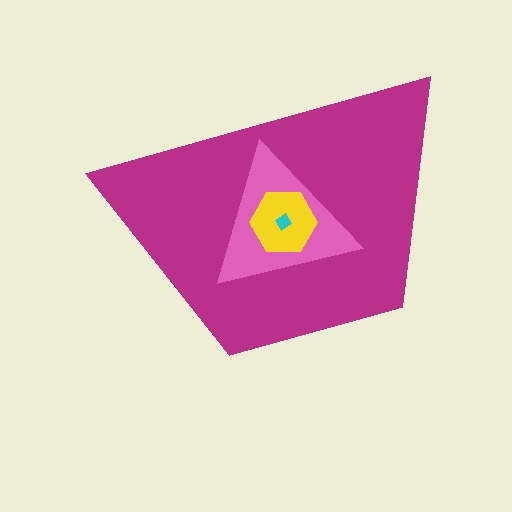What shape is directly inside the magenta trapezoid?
The pink triangle.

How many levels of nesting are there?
4.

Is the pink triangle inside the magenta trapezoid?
Yes.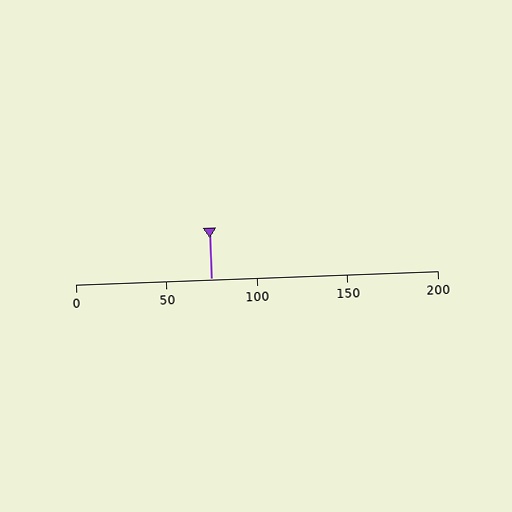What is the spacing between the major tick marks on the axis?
The major ticks are spaced 50 apart.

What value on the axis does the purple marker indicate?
The marker indicates approximately 75.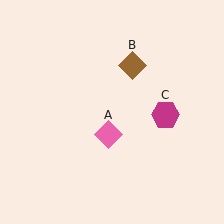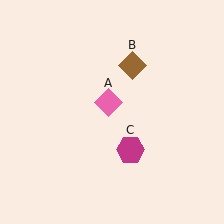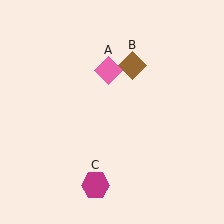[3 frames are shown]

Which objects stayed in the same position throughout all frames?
Brown diamond (object B) remained stationary.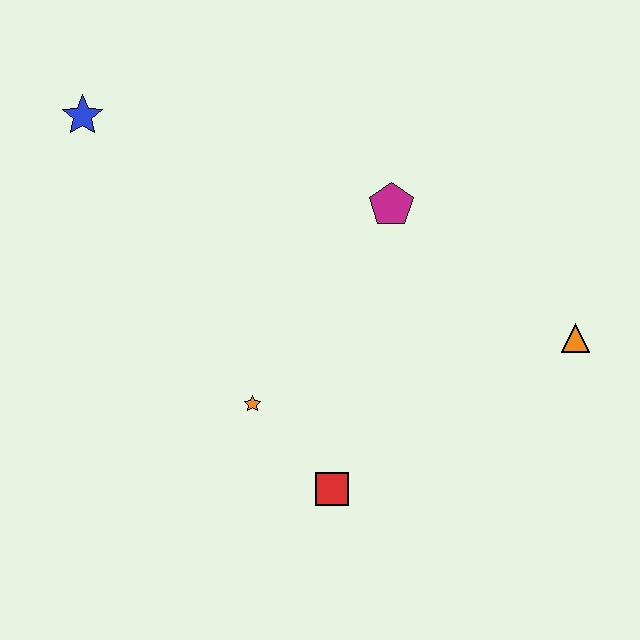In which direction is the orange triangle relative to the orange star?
The orange triangle is to the right of the orange star.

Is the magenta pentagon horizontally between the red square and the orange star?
No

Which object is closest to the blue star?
The magenta pentagon is closest to the blue star.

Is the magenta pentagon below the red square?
No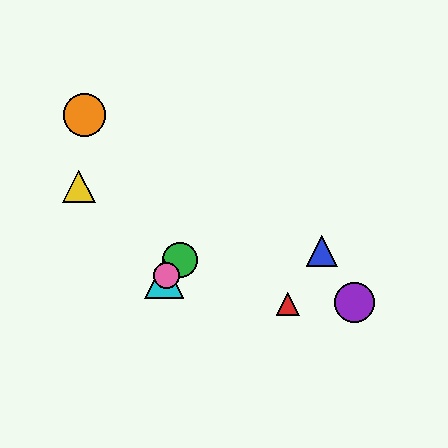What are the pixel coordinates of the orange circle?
The orange circle is at (84, 115).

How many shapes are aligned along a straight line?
3 shapes (the green circle, the cyan triangle, the pink circle) are aligned along a straight line.